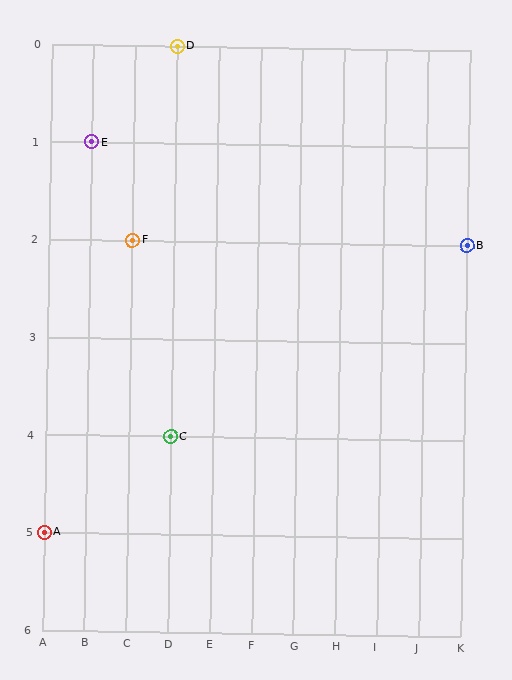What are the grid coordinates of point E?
Point E is at grid coordinates (B, 1).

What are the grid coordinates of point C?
Point C is at grid coordinates (D, 4).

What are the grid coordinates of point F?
Point F is at grid coordinates (C, 2).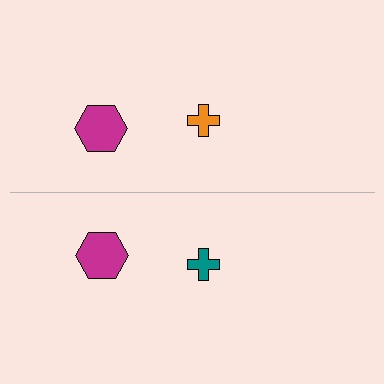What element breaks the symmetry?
The teal cross on the bottom side breaks the symmetry — its mirror counterpart is orange.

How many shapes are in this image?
There are 4 shapes in this image.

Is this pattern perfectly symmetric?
No, the pattern is not perfectly symmetric. The teal cross on the bottom side breaks the symmetry — its mirror counterpart is orange.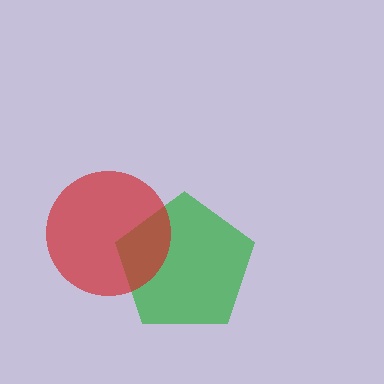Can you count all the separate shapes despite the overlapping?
Yes, there are 2 separate shapes.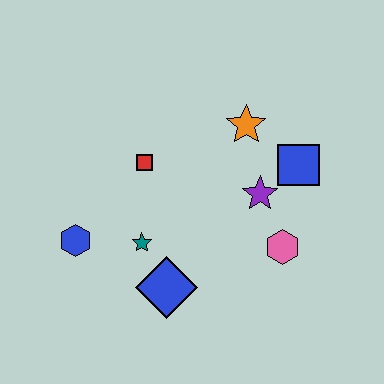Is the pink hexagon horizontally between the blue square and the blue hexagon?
Yes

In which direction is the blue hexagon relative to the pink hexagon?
The blue hexagon is to the left of the pink hexagon.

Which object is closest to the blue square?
The purple star is closest to the blue square.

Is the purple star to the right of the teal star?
Yes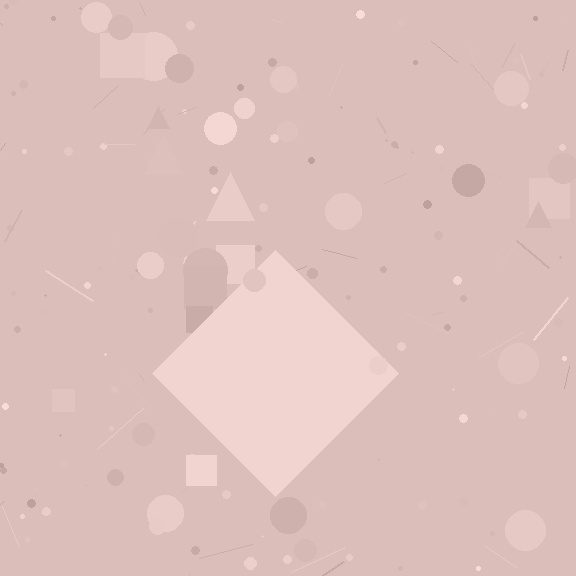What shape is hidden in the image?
A diamond is hidden in the image.